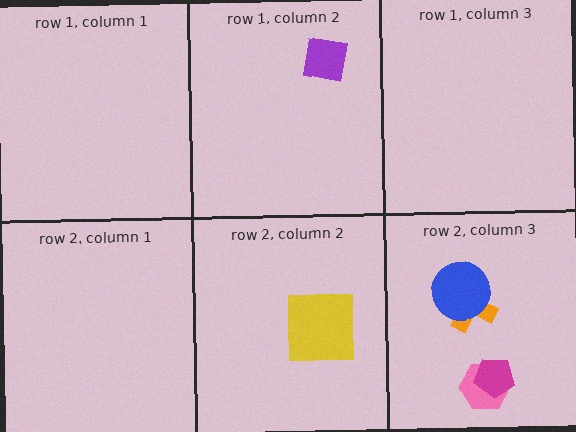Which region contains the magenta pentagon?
The row 2, column 3 region.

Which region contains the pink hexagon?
The row 2, column 3 region.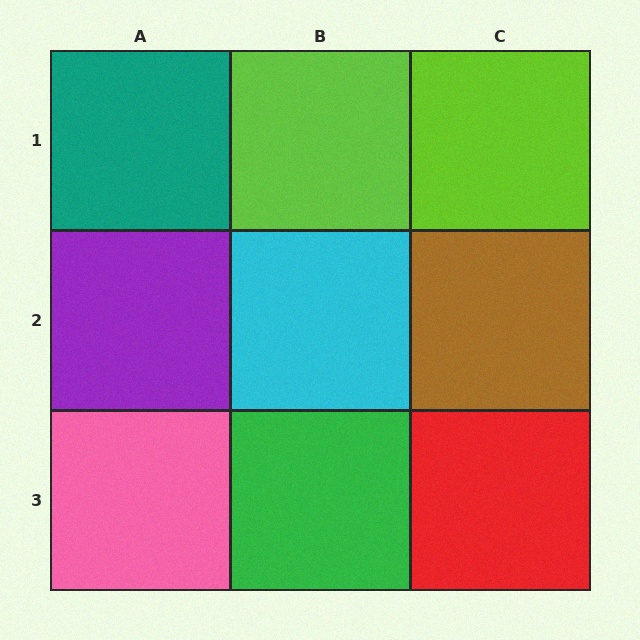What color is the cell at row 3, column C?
Red.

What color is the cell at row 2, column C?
Brown.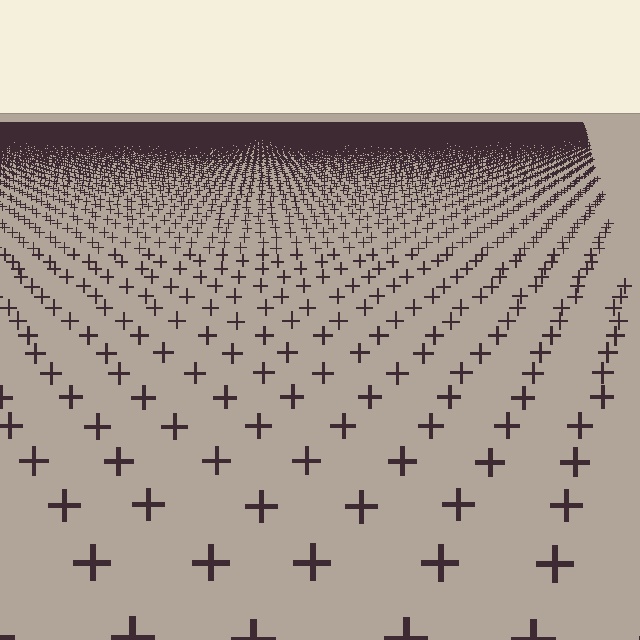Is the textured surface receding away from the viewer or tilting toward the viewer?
The surface is receding away from the viewer. Texture elements get smaller and denser toward the top.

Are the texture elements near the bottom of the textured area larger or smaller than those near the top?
Larger. Near the bottom, elements are closer to the viewer and appear at a bigger on-screen size.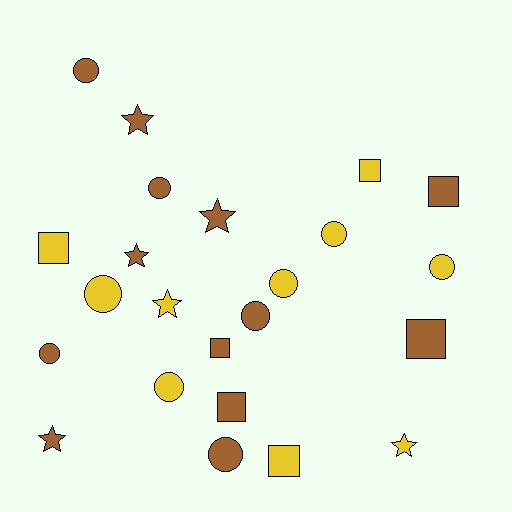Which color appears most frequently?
Brown, with 13 objects.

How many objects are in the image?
There are 23 objects.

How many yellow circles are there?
There are 5 yellow circles.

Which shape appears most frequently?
Circle, with 10 objects.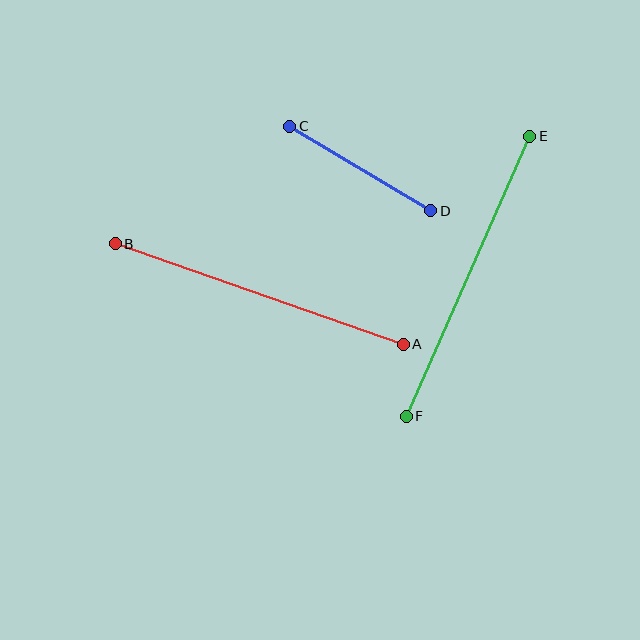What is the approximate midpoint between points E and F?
The midpoint is at approximately (468, 276) pixels.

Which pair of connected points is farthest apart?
Points E and F are farthest apart.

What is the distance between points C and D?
The distance is approximately 165 pixels.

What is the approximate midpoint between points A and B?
The midpoint is at approximately (259, 294) pixels.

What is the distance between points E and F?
The distance is approximately 306 pixels.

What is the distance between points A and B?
The distance is approximately 305 pixels.